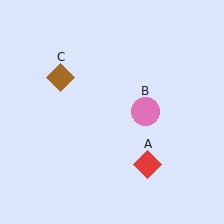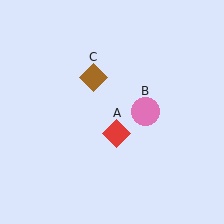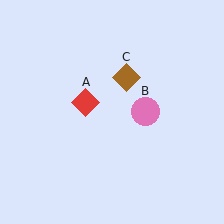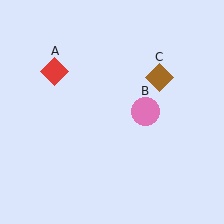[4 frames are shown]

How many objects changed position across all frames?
2 objects changed position: red diamond (object A), brown diamond (object C).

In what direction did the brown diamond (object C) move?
The brown diamond (object C) moved right.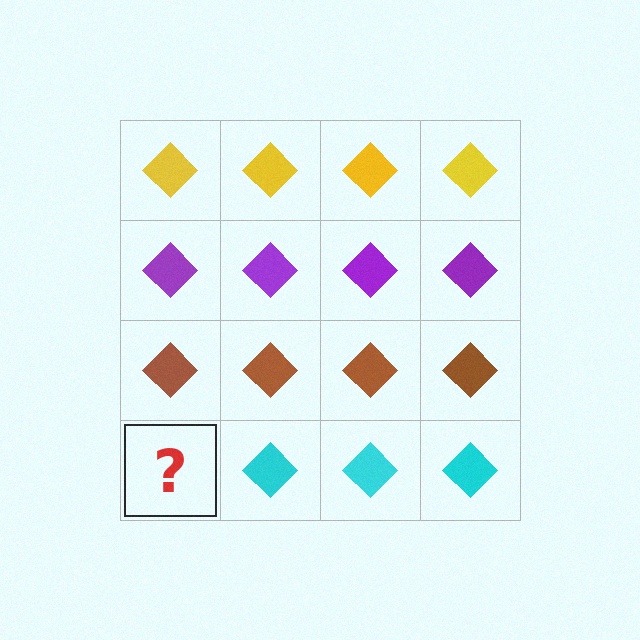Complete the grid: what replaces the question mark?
The question mark should be replaced with a cyan diamond.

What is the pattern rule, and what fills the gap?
The rule is that each row has a consistent color. The gap should be filled with a cyan diamond.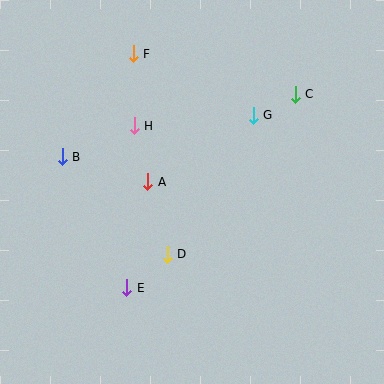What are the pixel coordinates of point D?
Point D is at (167, 254).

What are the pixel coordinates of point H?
Point H is at (134, 126).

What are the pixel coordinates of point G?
Point G is at (253, 115).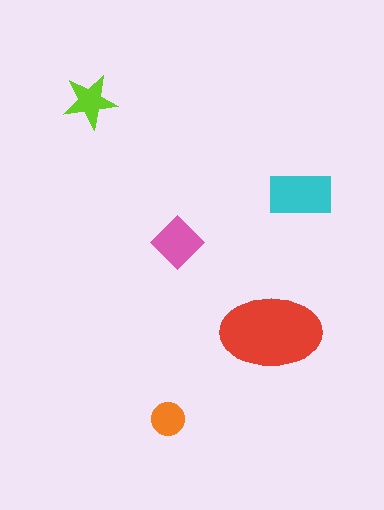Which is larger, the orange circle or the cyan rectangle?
The cyan rectangle.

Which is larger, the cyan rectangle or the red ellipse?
The red ellipse.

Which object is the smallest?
The orange circle.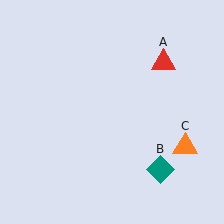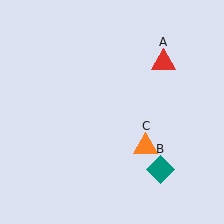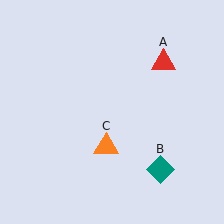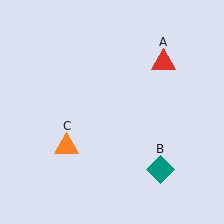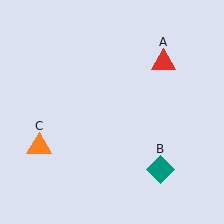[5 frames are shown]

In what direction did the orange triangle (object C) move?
The orange triangle (object C) moved left.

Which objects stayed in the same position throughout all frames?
Red triangle (object A) and teal diamond (object B) remained stationary.